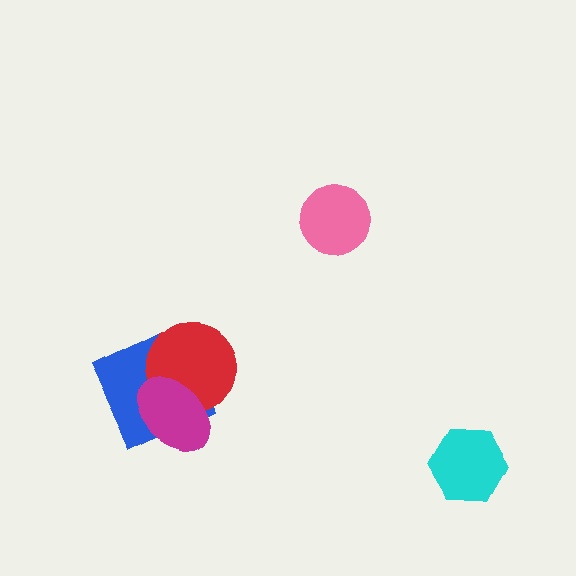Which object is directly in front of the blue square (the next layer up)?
The red circle is directly in front of the blue square.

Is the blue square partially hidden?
Yes, it is partially covered by another shape.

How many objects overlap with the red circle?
2 objects overlap with the red circle.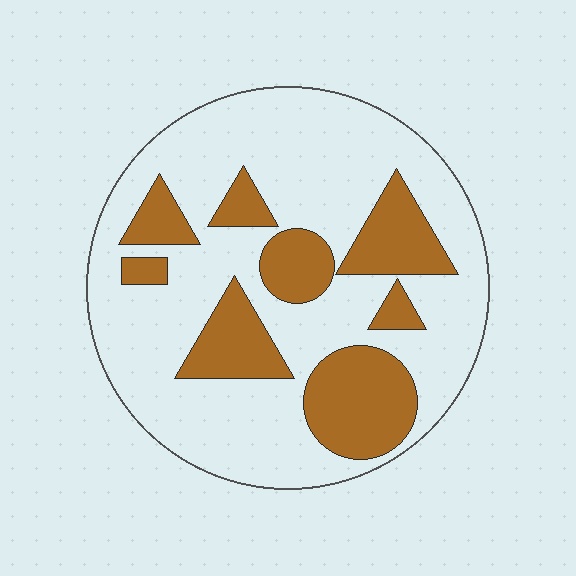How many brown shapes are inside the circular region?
8.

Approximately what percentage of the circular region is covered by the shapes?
Approximately 30%.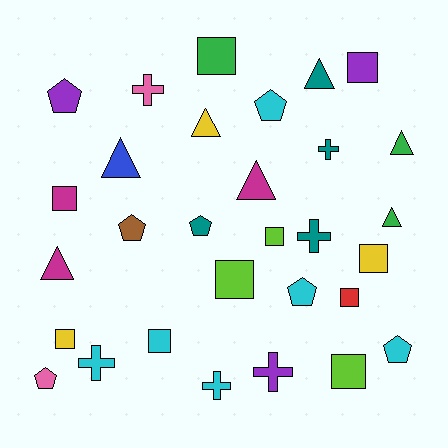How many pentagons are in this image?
There are 7 pentagons.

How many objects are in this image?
There are 30 objects.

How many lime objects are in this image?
There are 3 lime objects.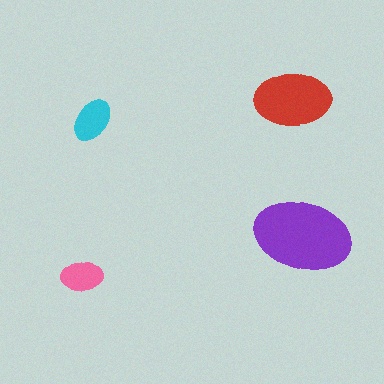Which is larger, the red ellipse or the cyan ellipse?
The red one.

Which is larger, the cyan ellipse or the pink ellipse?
The cyan one.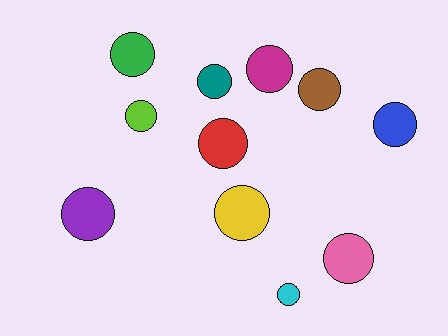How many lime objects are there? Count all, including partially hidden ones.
There is 1 lime object.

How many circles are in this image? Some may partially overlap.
There are 11 circles.